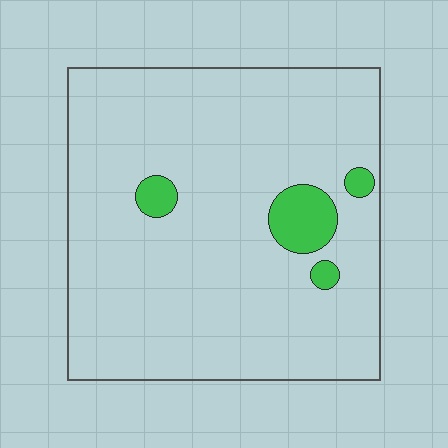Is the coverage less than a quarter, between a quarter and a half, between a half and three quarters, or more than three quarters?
Less than a quarter.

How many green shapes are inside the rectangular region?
4.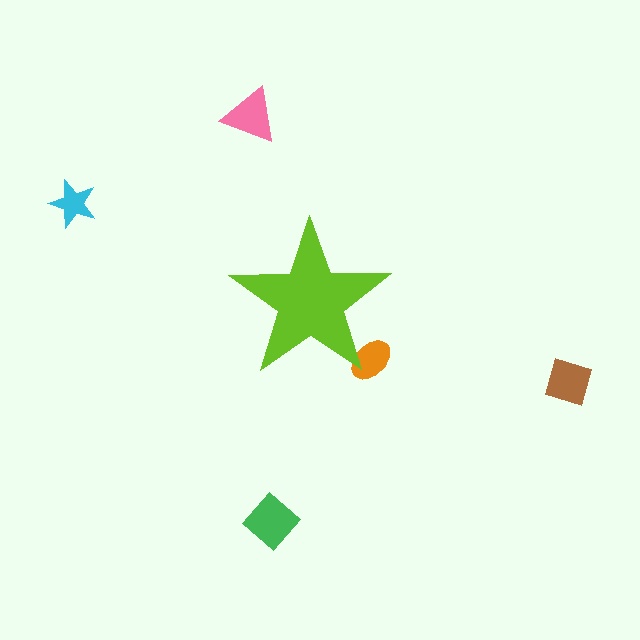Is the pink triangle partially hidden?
No, the pink triangle is fully visible.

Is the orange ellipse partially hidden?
Yes, the orange ellipse is partially hidden behind the lime star.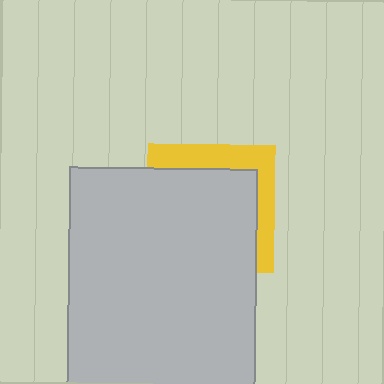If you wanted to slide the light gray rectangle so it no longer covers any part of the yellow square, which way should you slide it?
Slide it toward the lower-left — that is the most direct way to separate the two shapes.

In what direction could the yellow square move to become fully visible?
The yellow square could move toward the upper-right. That would shift it out from behind the light gray rectangle entirely.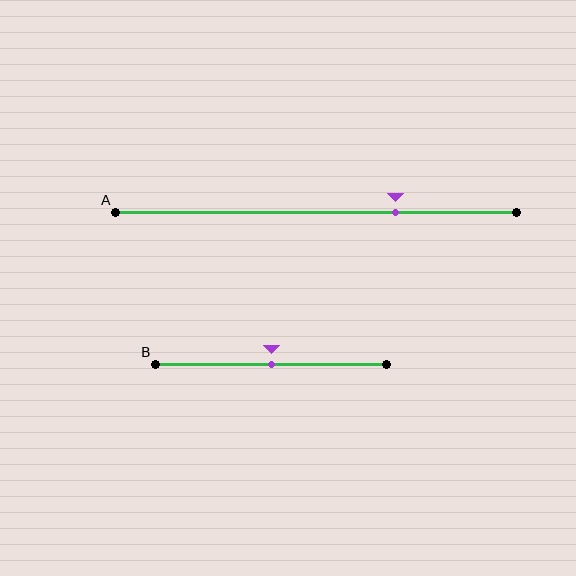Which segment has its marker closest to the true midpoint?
Segment B has its marker closest to the true midpoint.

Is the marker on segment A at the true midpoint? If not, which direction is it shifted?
No, the marker on segment A is shifted to the right by about 20% of the segment length.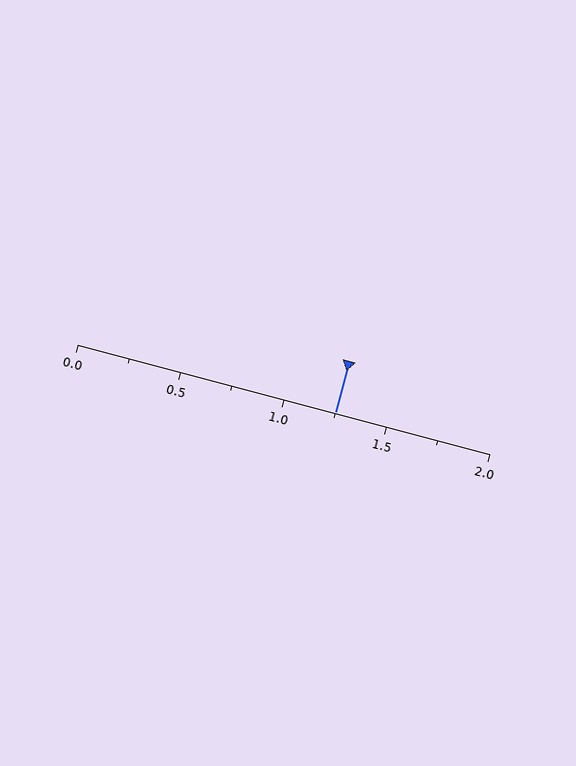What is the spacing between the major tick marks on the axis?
The major ticks are spaced 0.5 apart.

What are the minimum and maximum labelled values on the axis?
The axis runs from 0.0 to 2.0.